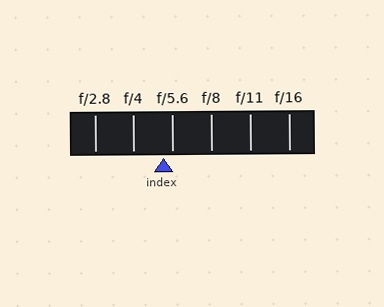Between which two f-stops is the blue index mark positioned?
The index mark is between f/4 and f/5.6.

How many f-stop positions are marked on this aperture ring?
There are 6 f-stop positions marked.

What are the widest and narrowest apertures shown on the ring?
The widest aperture shown is f/2.8 and the narrowest is f/16.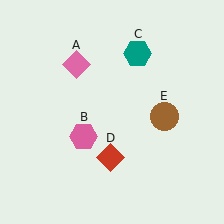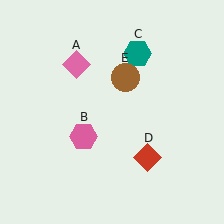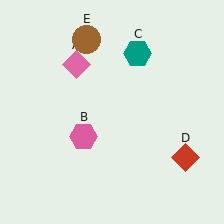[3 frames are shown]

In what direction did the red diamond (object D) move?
The red diamond (object D) moved right.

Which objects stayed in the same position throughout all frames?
Pink diamond (object A) and pink hexagon (object B) and teal hexagon (object C) remained stationary.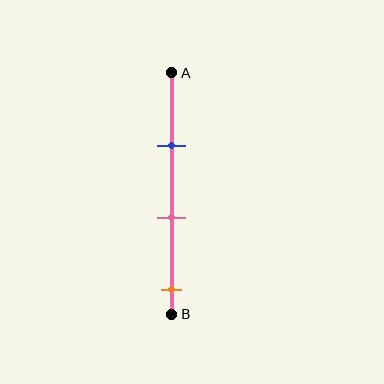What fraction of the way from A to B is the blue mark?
The blue mark is approximately 30% (0.3) of the way from A to B.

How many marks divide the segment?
There are 3 marks dividing the segment.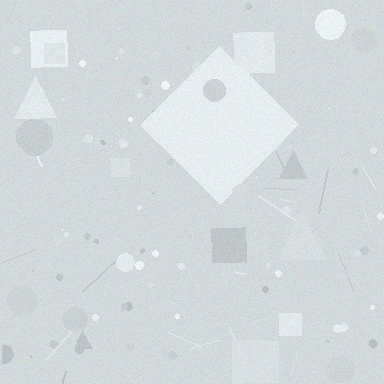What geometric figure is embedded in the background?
A diamond is embedded in the background.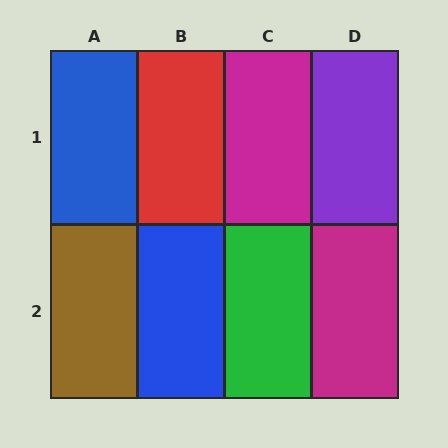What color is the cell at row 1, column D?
Purple.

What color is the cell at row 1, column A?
Blue.